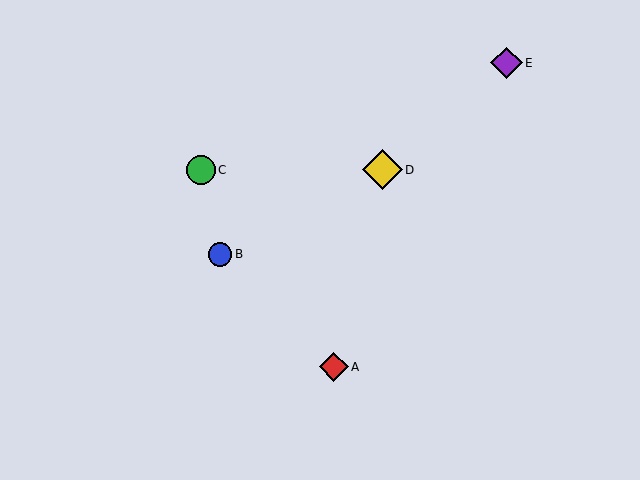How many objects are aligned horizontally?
2 objects (C, D) are aligned horizontally.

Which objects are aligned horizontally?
Objects C, D are aligned horizontally.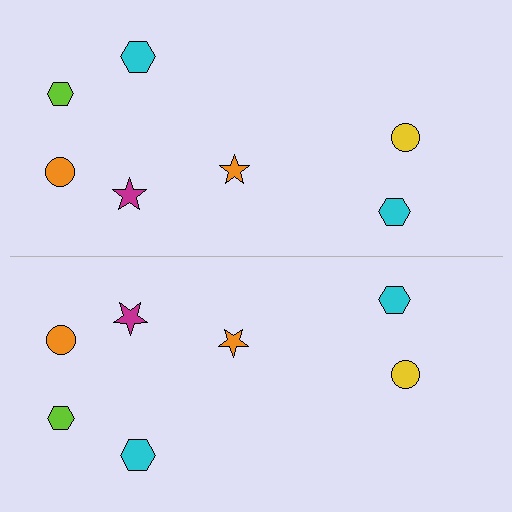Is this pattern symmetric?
Yes, this pattern has bilateral (reflection) symmetry.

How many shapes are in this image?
There are 14 shapes in this image.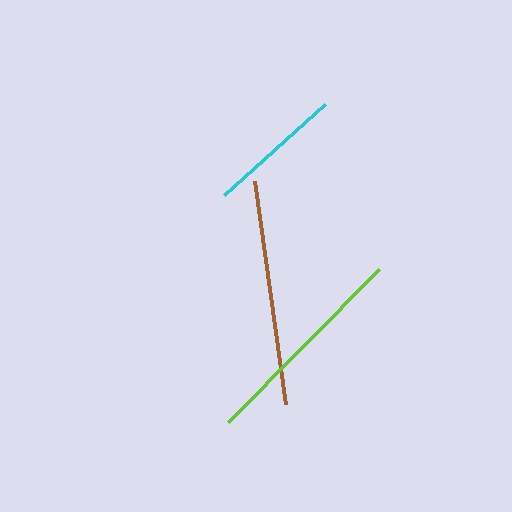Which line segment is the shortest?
The cyan line is the shortest at approximately 136 pixels.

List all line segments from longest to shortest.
From longest to shortest: brown, lime, cyan.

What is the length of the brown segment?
The brown segment is approximately 225 pixels long.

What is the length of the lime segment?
The lime segment is approximately 215 pixels long.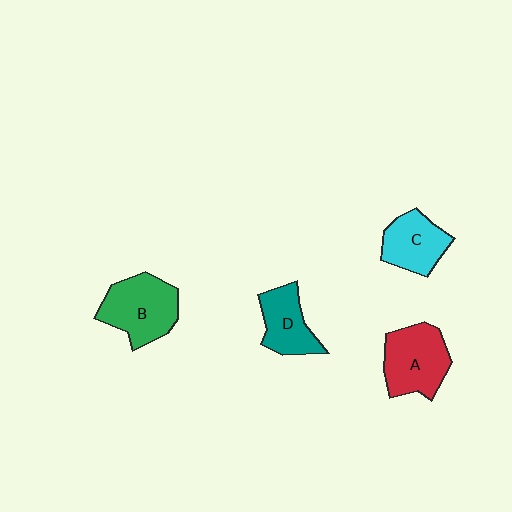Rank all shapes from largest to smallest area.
From largest to smallest: B (green), A (red), C (cyan), D (teal).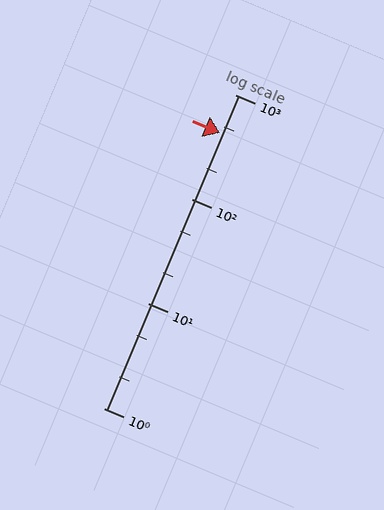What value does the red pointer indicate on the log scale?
The pointer indicates approximately 430.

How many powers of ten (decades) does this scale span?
The scale spans 3 decades, from 1 to 1000.